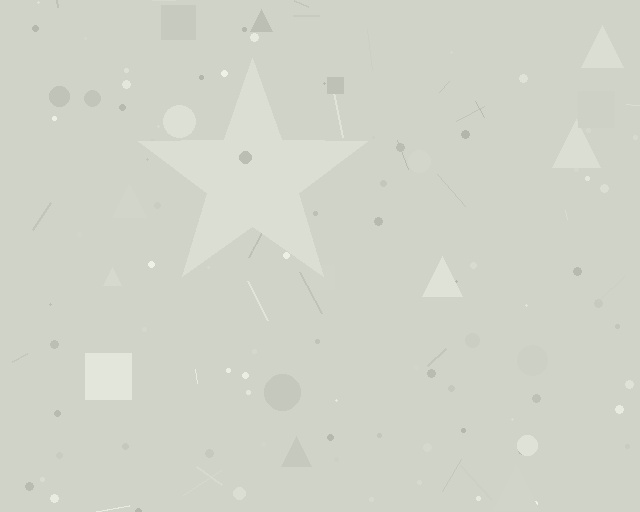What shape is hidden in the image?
A star is hidden in the image.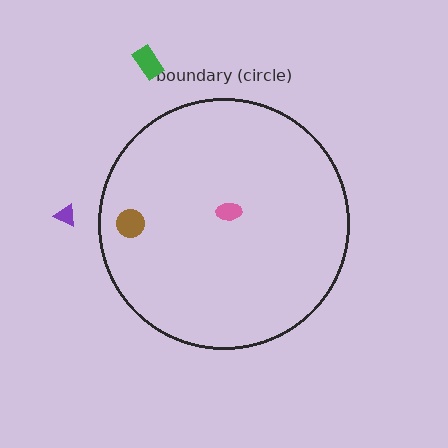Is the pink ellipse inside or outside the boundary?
Inside.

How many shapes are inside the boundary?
2 inside, 2 outside.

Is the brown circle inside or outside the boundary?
Inside.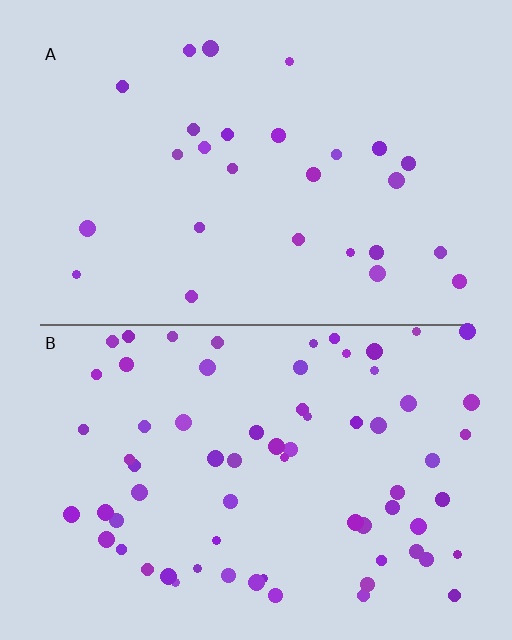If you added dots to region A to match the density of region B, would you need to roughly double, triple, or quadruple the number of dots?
Approximately triple.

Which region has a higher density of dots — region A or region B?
B (the bottom).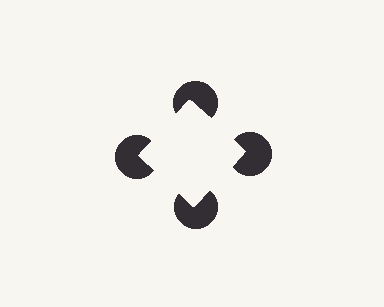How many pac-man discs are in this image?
There are 4 — one at each vertex of the illusory square.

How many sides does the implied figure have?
4 sides.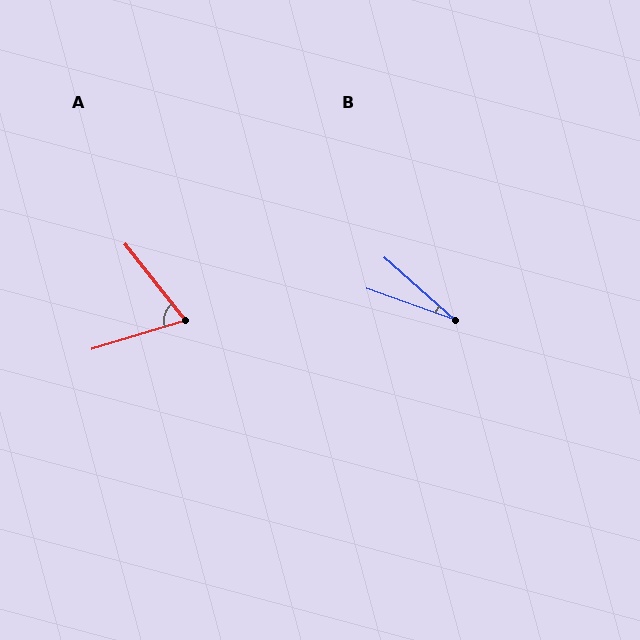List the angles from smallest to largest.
B (22°), A (69°).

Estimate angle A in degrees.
Approximately 69 degrees.